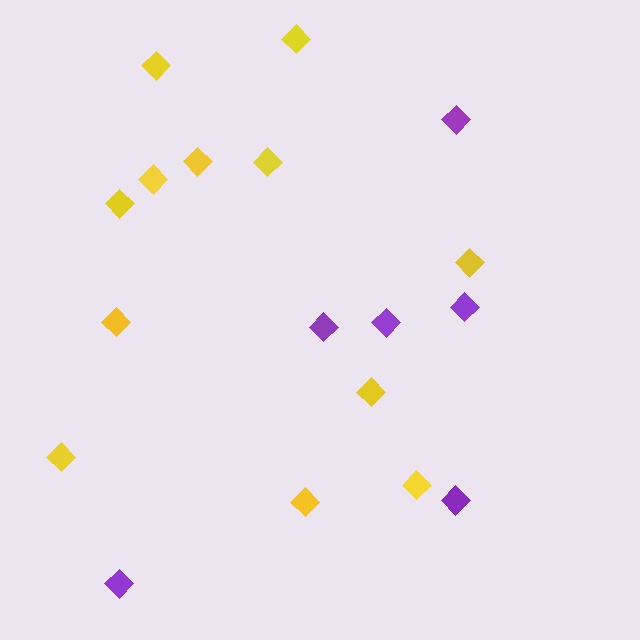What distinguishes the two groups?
There are 2 groups: one group of yellow diamonds (12) and one group of purple diamonds (6).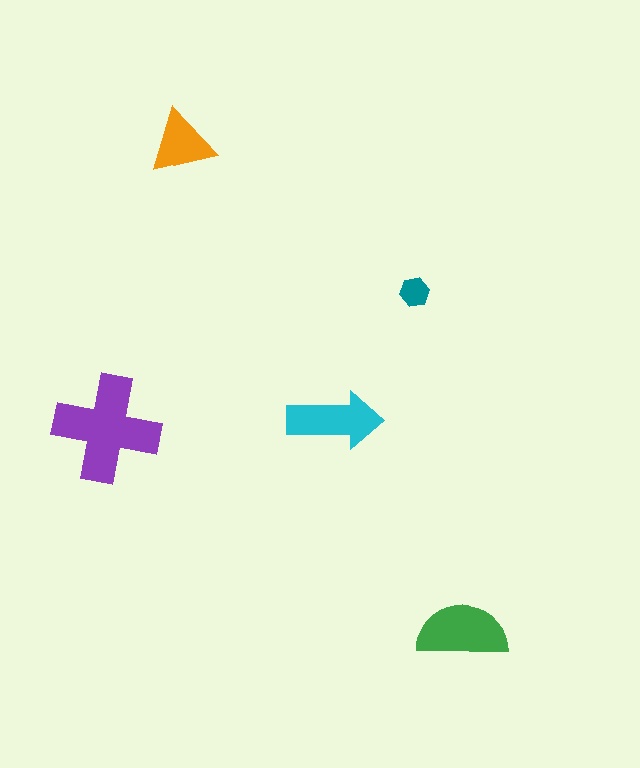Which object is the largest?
The purple cross.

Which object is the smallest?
The teal hexagon.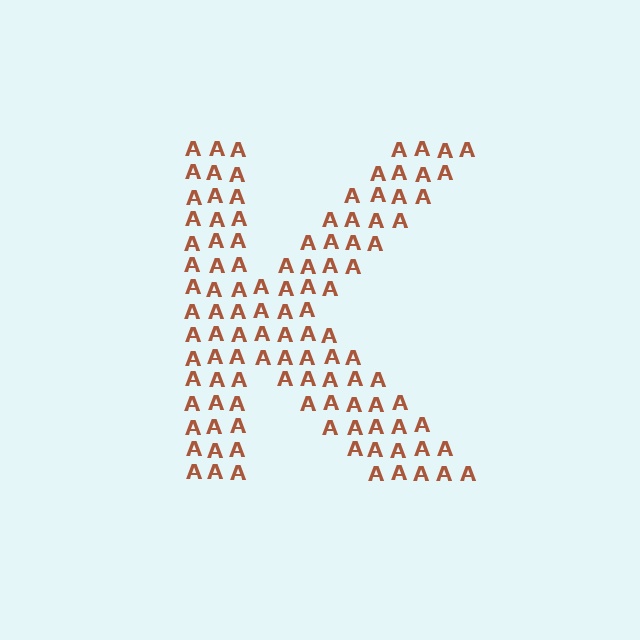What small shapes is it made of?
It is made of small letter A's.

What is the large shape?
The large shape is the letter K.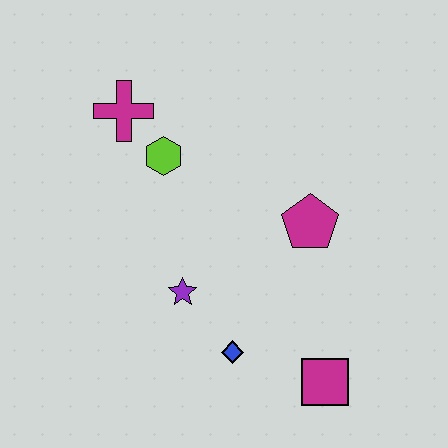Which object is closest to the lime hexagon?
The magenta cross is closest to the lime hexagon.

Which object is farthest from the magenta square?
The magenta cross is farthest from the magenta square.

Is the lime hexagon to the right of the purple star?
No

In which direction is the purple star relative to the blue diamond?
The purple star is above the blue diamond.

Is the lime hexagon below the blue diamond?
No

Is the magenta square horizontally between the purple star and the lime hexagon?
No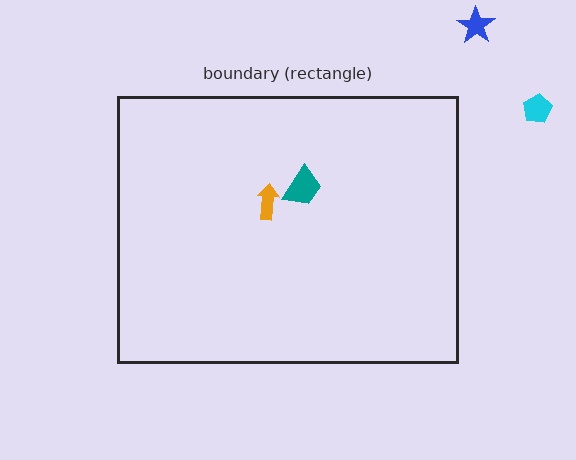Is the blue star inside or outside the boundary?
Outside.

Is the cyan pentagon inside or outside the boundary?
Outside.